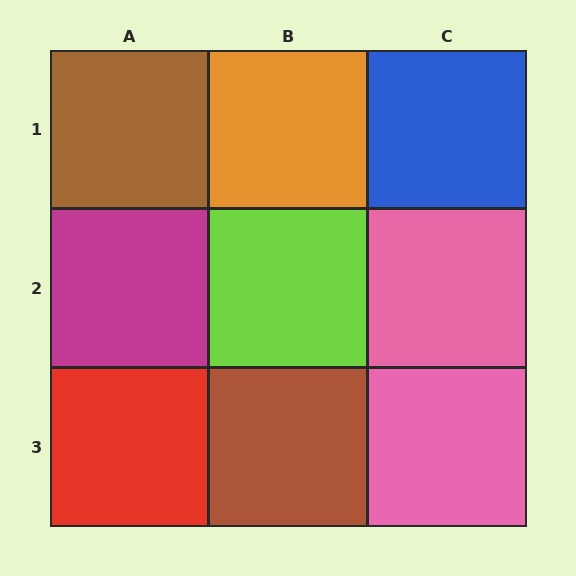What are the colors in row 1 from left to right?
Brown, orange, blue.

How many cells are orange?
1 cell is orange.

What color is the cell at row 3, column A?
Red.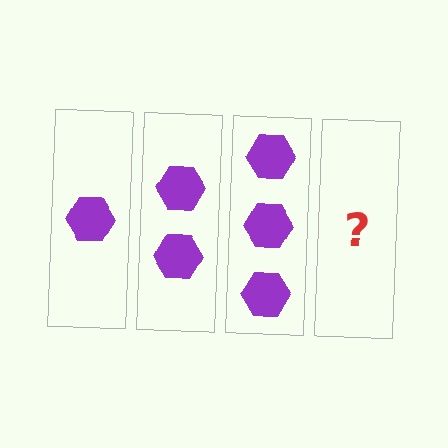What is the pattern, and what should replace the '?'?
The pattern is that each step adds one more hexagon. The '?' should be 4 hexagons.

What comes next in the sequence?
The next element should be 4 hexagons.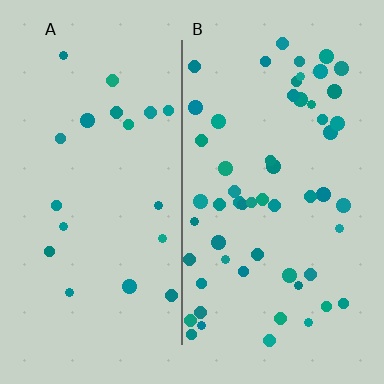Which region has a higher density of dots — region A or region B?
B (the right).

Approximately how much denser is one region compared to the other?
Approximately 2.7× — region B over region A.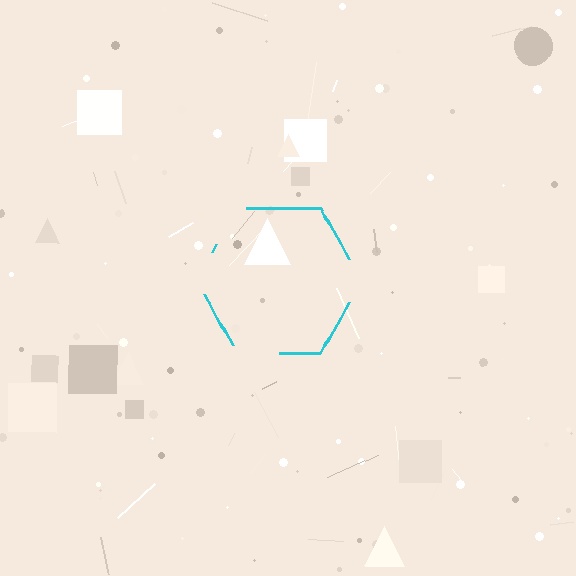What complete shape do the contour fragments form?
The contour fragments form a hexagon.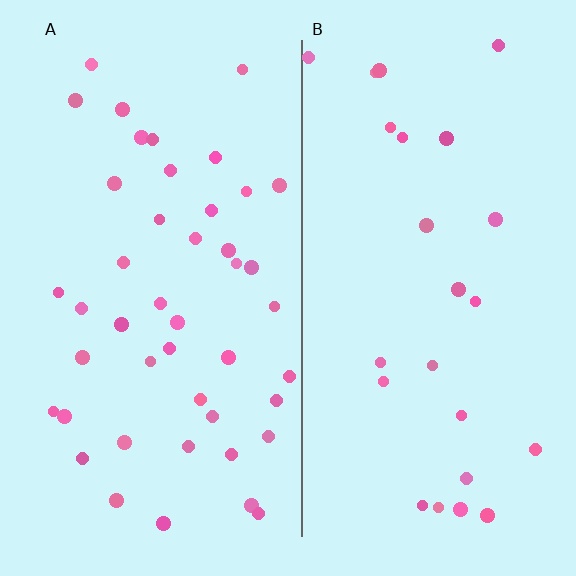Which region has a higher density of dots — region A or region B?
A (the left).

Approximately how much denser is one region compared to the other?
Approximately 1.8× — region A over region B.